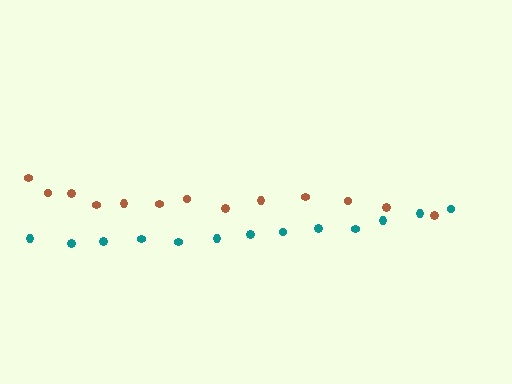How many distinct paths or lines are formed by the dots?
There are 2 distinct paths.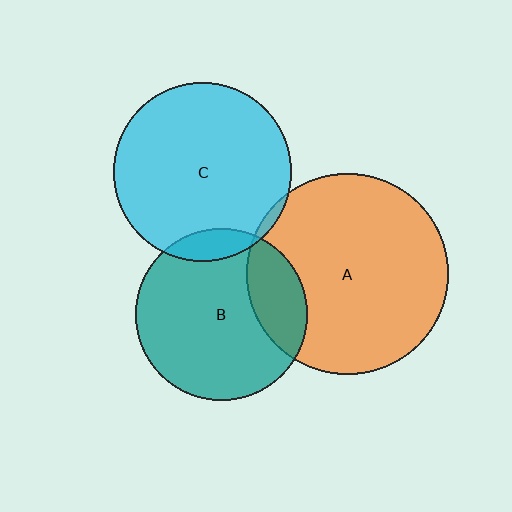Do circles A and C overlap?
Yes.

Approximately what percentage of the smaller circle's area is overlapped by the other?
Approximately 5%.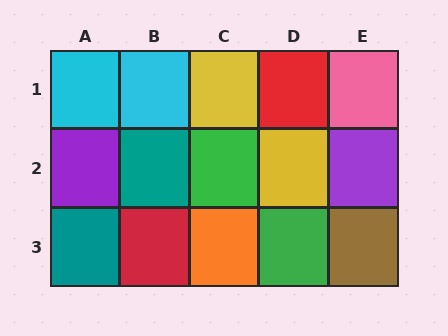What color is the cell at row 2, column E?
Purple.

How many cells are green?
2 cells are green.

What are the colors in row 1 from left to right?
Cyan, cyan, yellow, red, pink.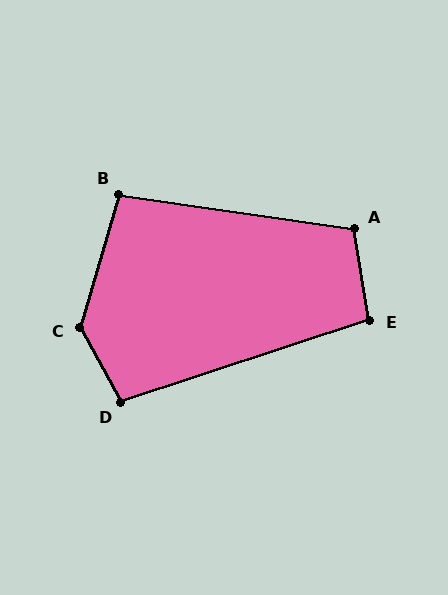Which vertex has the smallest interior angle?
B, at approximately 98 degrees.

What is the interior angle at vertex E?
Approximately 99 degrees (obtuse).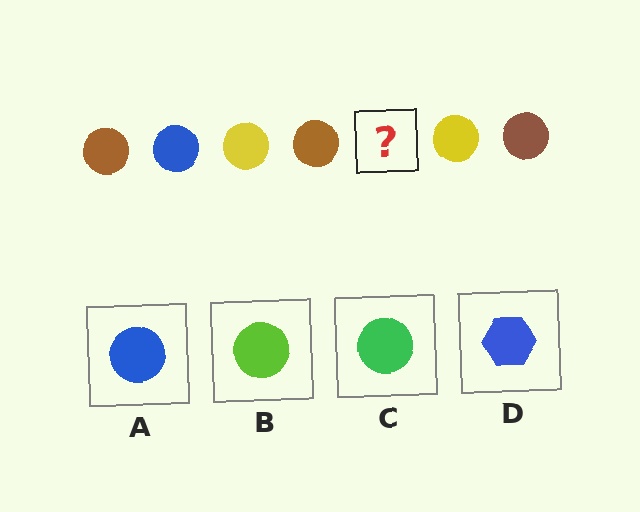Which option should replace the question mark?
Option A.